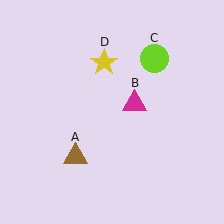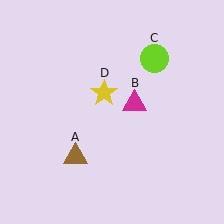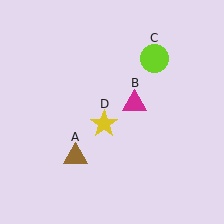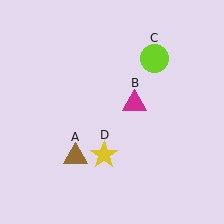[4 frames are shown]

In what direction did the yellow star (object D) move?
The yellow star (object D) moved down.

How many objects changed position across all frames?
1 object changed position: yellow star (object D).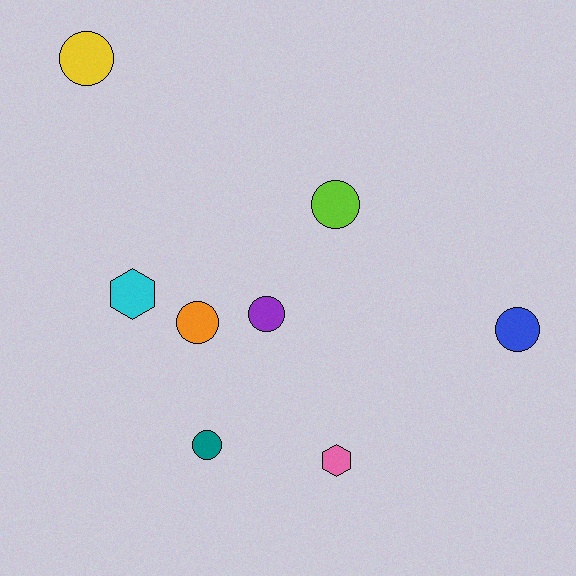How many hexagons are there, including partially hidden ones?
There are 2 hexagons.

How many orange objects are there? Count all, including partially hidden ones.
There is 1 orange object.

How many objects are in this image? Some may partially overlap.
There are 8 objects.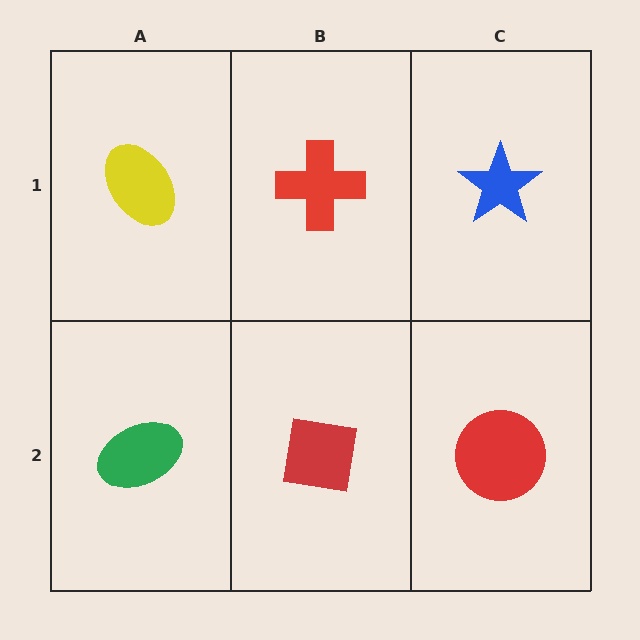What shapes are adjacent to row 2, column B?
A red cross (row 1, column B), a green ellipse (row 2, column A), a red circle (row 2, column C).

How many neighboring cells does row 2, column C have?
2.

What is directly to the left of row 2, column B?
A green ellipse.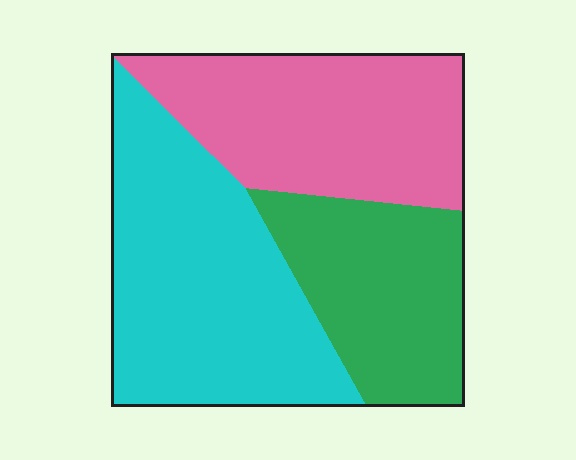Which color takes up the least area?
Green, at roughly 25%.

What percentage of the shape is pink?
Pink covers 33% of the shape.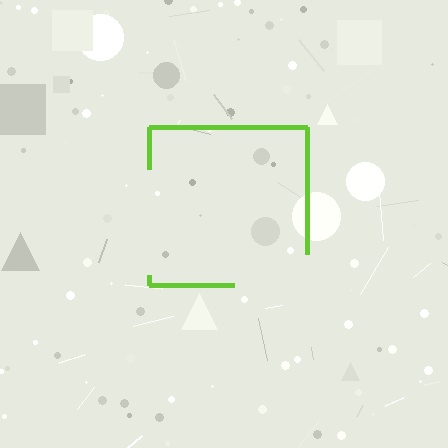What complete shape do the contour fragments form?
The contour fragments form a square.